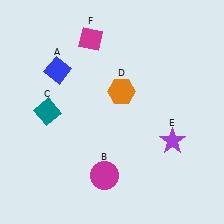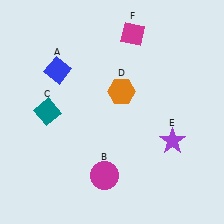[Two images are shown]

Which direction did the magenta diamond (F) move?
The magenta diamond (F) moved right.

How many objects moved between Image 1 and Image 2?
1 object moved between the two images.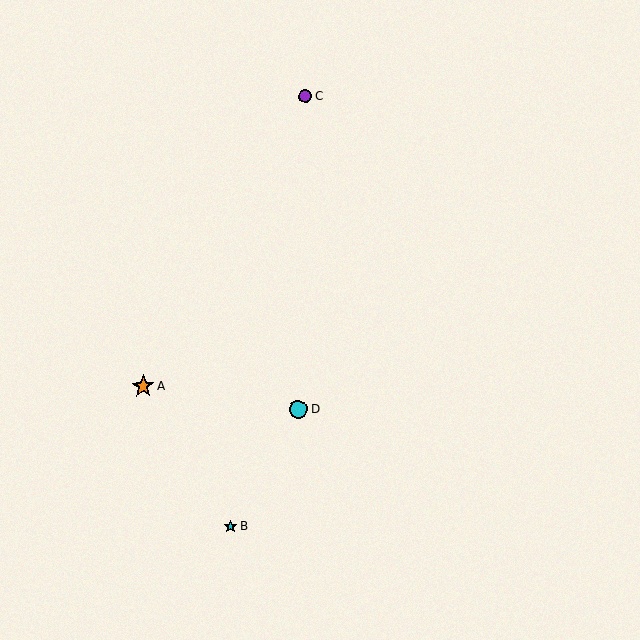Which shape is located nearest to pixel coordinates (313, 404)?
The cyan circle (labeled D) at (298, 409) is nearest to that location.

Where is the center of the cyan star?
The center of the cyan star is at (231, 526).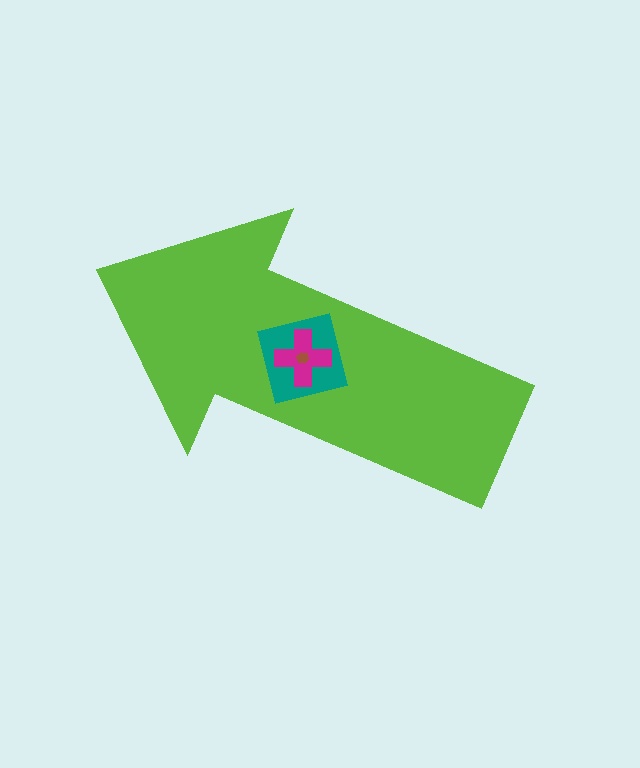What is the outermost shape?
The lime arrow.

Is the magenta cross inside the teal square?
Yes.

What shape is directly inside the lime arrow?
The teal square.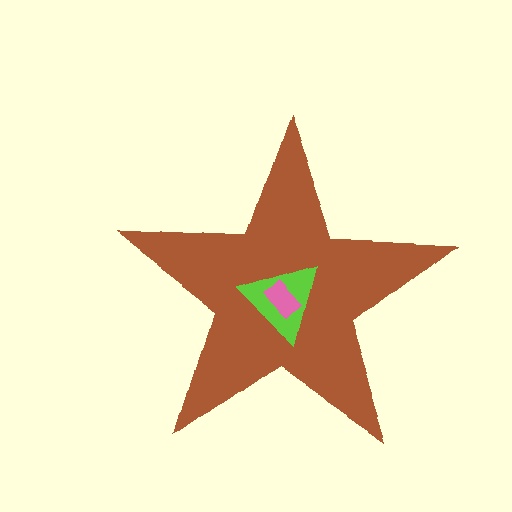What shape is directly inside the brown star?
The lime triangle.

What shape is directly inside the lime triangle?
The pink rectangle.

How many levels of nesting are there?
3.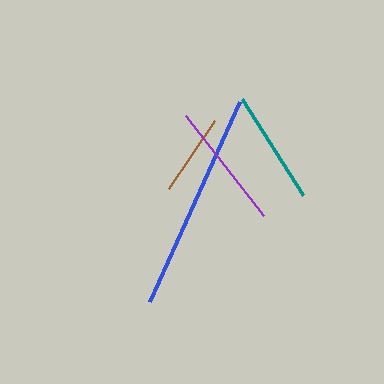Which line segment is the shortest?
The brown line is the shortest at approximately 82 pixels.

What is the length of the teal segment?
The teal segment is approximately 113 pixels long.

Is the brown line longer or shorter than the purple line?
The purple line is longer than the brown line.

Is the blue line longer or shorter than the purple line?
The blue line is longer than the purple line.